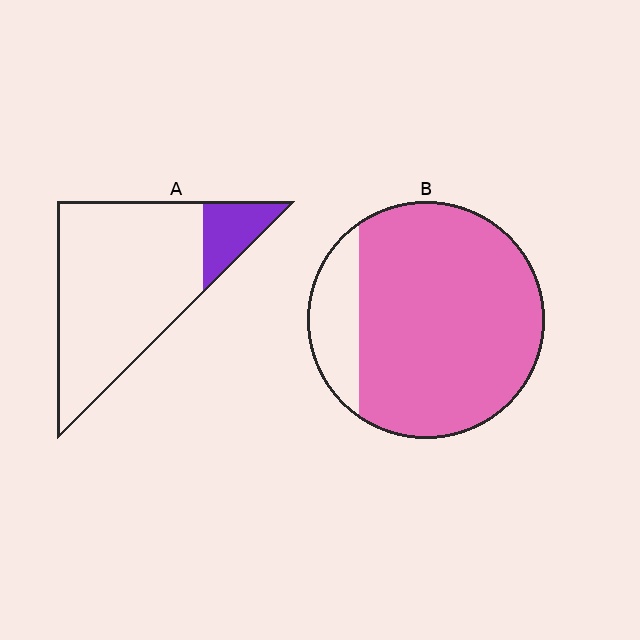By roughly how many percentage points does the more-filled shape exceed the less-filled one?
By roughly 70 percentage points (B over A).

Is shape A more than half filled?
No.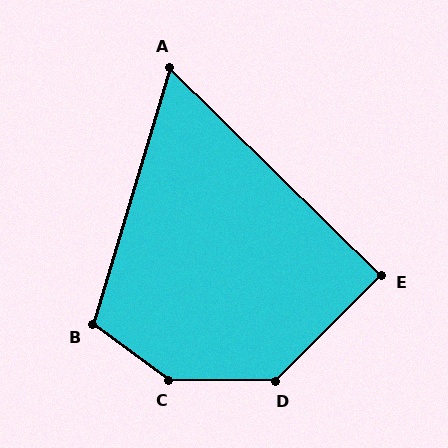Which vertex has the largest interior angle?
C, at approximately 145 degrees.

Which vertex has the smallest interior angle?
A, at approximately 62 degrees.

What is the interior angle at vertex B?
Approximately 109 degrees (obtuse).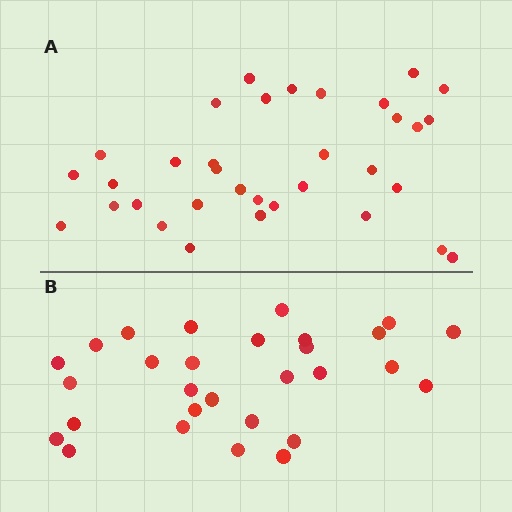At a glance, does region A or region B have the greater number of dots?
Region A (the top region) has more dots.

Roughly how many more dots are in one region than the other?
Region A has about 5 more dots than region B.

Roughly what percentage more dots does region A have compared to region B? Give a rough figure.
About 15% more.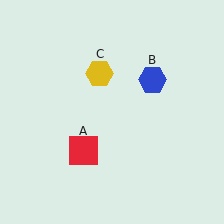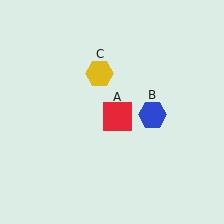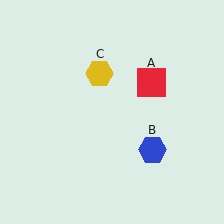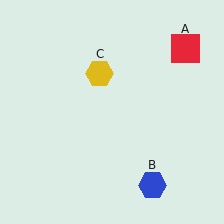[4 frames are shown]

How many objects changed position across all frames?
2 objects changed position: red square (object A), blue hexagon (object B).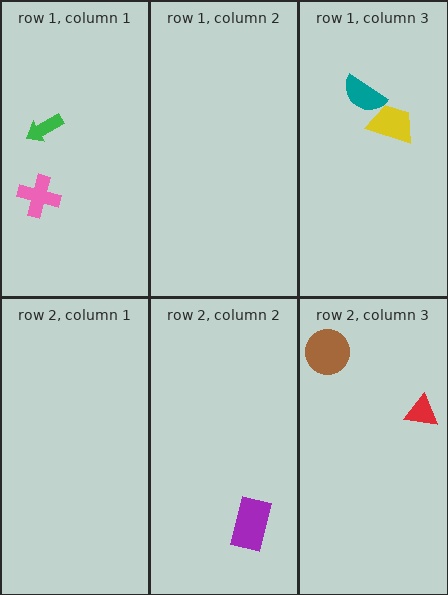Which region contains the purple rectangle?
The row 2, column 2 region.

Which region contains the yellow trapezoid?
The row 1, column 3 region.